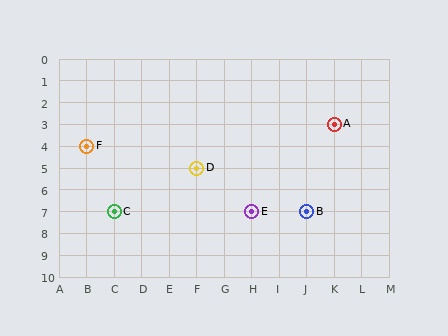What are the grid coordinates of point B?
Point B is at grid coordinates (J, 7).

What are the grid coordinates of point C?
Point C is at grid coordinates (C, 7).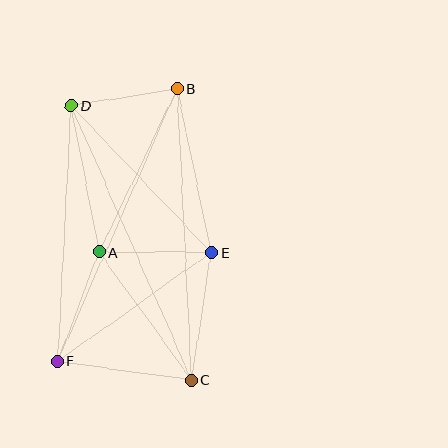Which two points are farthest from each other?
Points C and D are farthest from each other.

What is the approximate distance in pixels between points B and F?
The distance between B and F is approximately 298 pixels.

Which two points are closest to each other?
Points B and D are closest to each other.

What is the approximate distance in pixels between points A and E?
The distance between A and E is approximately 113 pixels.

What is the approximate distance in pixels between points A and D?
The distance between A and D is approximately 149 pixels.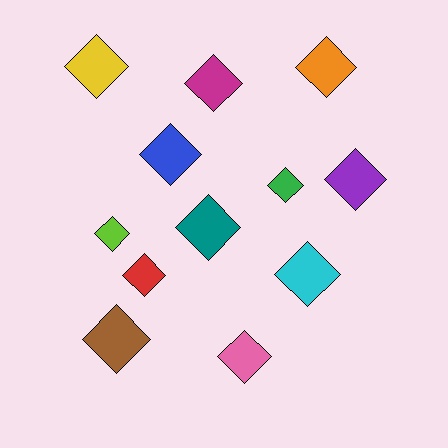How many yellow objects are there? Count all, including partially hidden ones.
There is 1 yellow object.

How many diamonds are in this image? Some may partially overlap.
There are 12 diamonds.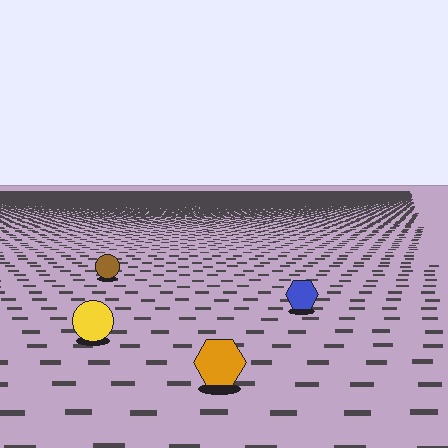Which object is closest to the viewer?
The orange hexagon is closest. The texture marks near it are larger and more spread out.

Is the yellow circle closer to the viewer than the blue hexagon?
Yes. The yellow circle is closer — you can tell from the texture gradient: the ground texture is coarser near it.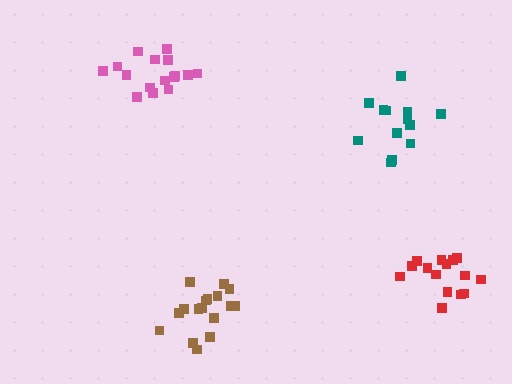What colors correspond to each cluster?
The clusters are colored: teal, brown, pink, red.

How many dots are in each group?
Group 1: 13 dots, Group 2: 17 dots, Group 3: 16 dots, Group 4: 15 dots (61 total).